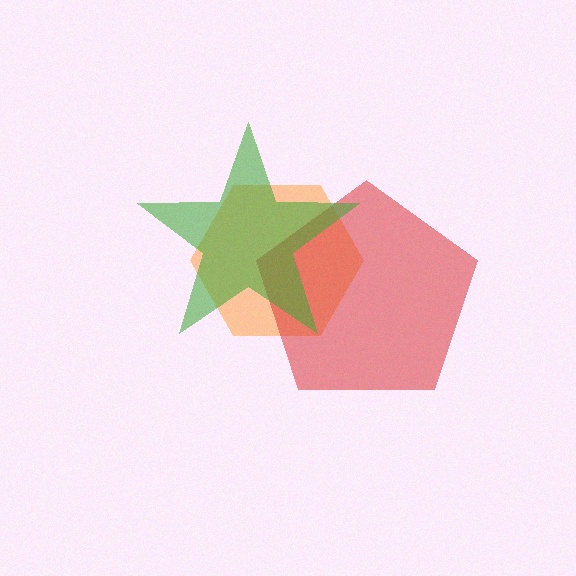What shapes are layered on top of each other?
The layered shapes are: an orange hexagon, a red pentagon, a green star.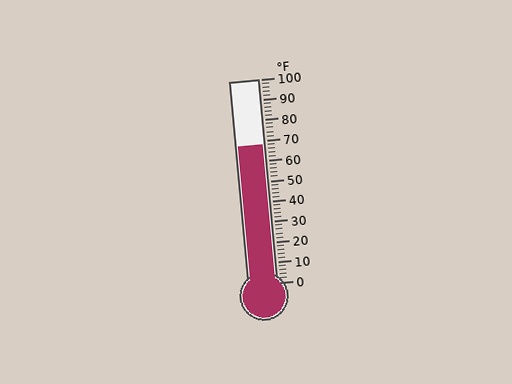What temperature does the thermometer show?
The thermometer shows approximately 68°F.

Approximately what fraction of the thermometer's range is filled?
The thermometer is filled to approximately 70% of its range.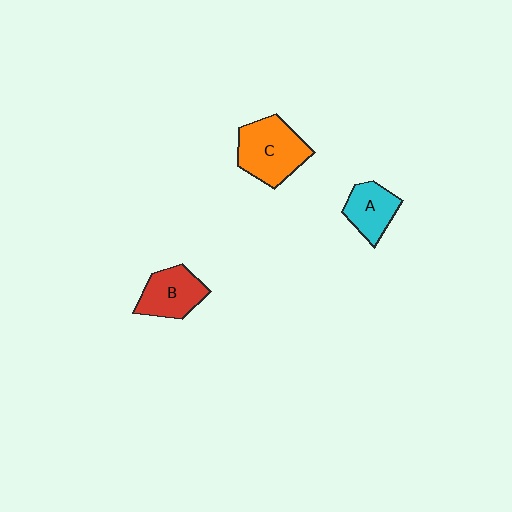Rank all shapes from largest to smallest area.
From largest to smallest: C (orange), B (red), A (cyan).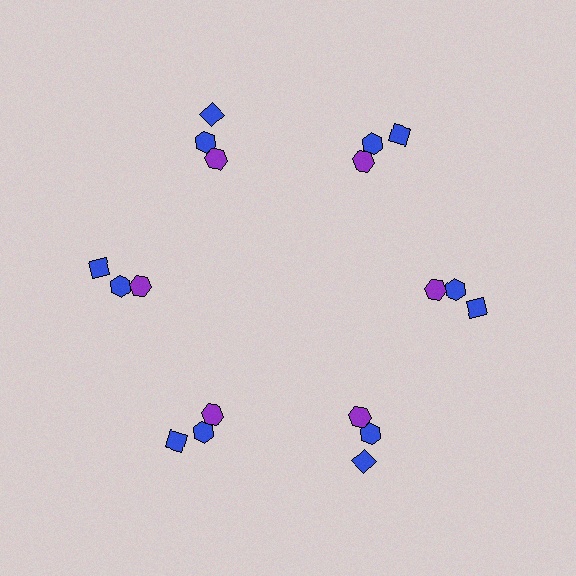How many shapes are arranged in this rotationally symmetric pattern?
There are 18 shapes, arranged in 6 groups of 3.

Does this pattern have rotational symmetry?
Yes, this pattern has 6-fold rotational symmetry. It looks the same after rotating 60 degrees around the center.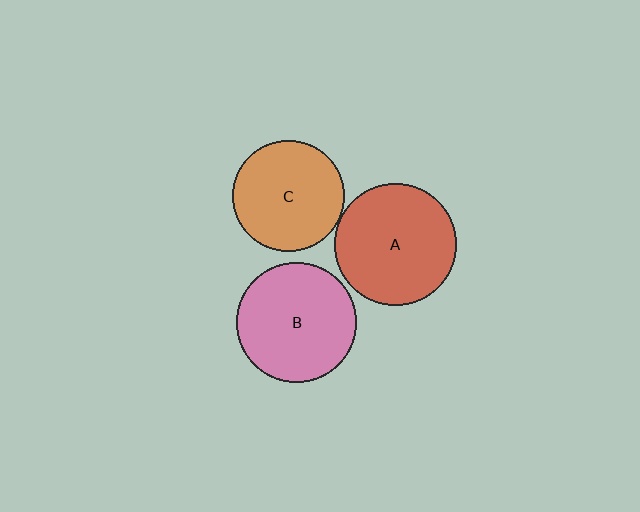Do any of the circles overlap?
No, none of the circles overlap.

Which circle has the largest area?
Circle A (red).